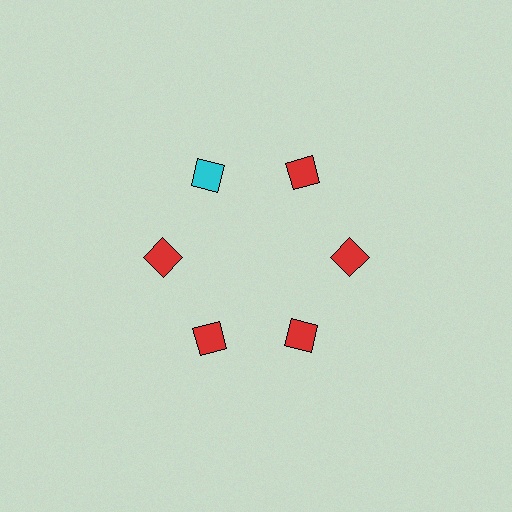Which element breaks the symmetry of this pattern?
The cyan diamond at roughly the 11 o'clock position breaks the symmetry. All other shapes are red diamonds.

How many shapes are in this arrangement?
There are 6 shapes arranged in a ring pattern.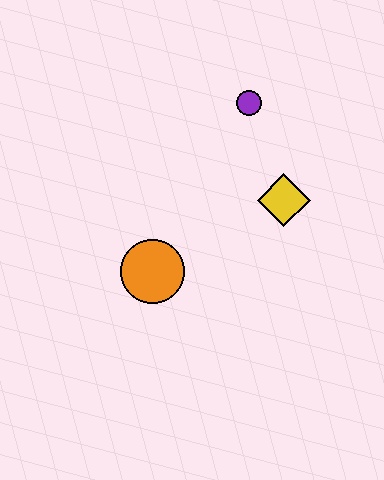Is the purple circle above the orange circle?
Yes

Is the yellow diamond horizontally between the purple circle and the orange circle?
No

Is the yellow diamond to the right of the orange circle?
Yes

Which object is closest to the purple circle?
The yellow diamond is closest to the purple circle.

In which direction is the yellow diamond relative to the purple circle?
The yellow diamond is below the purple circle.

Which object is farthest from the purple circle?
The orange circle is farthest from the purple circle.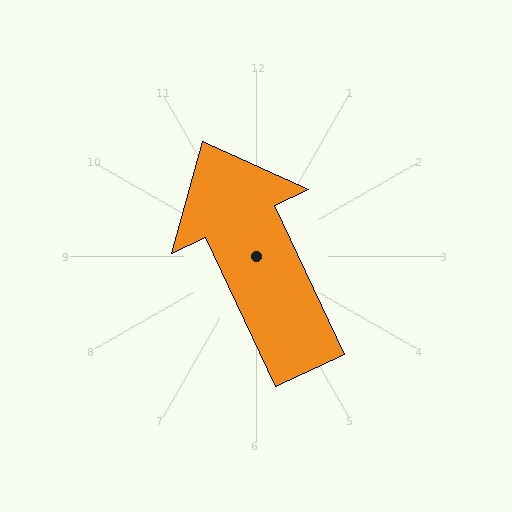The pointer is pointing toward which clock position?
Roughly 11 o'clock.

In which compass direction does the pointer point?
Northwest.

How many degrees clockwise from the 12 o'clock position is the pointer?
Approximately 335 degrees.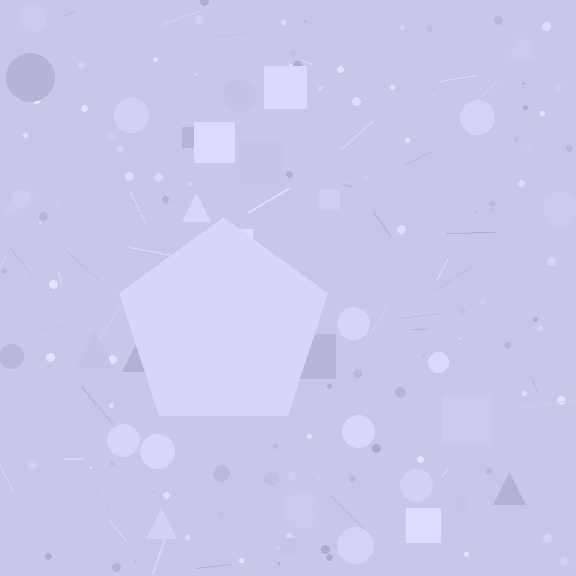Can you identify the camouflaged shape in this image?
The camouflaged shape is a pentagon.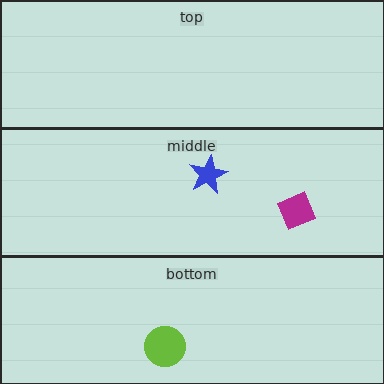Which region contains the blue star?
The middle region.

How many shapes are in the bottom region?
1.